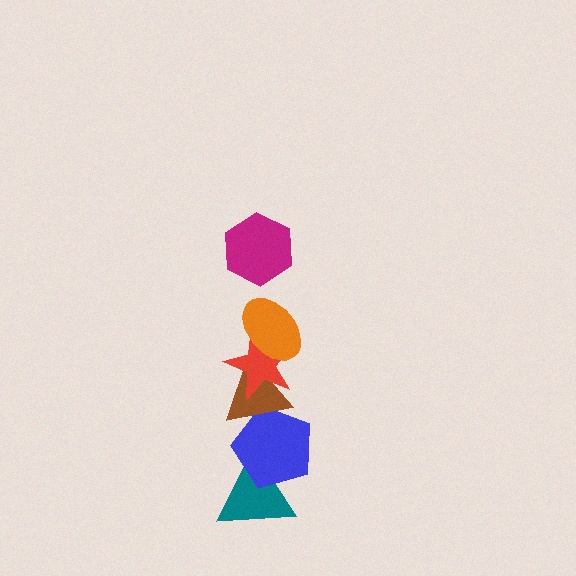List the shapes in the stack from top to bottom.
From top to bottom: the magenta hexagon, the orange ellipse, the red star, the brown triangle, the blue pentagon, the teal triangle.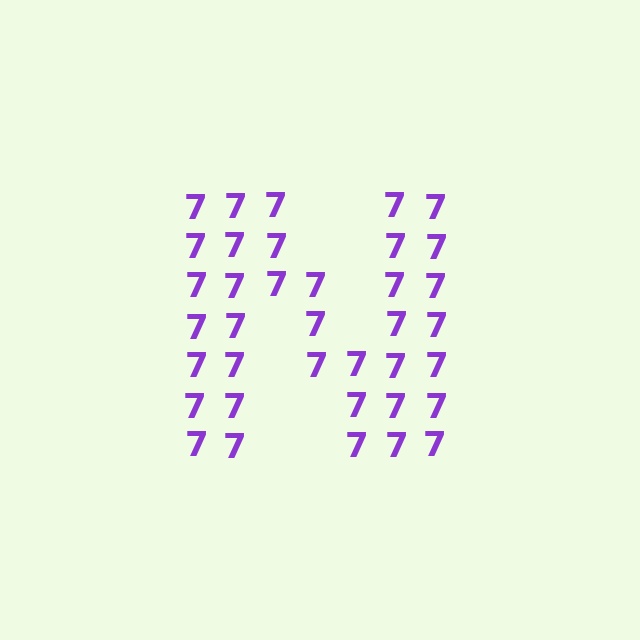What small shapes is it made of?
It is made of small digit 7's.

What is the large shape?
The large shape is the letter N.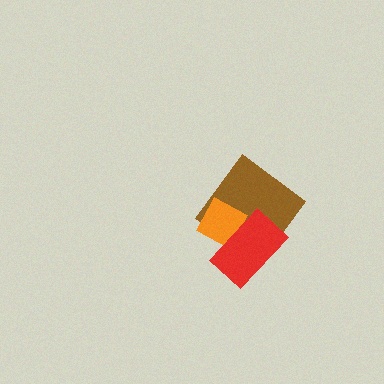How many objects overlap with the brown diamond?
2 objects overlap with the brown diamond.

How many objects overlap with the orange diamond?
2 objects overlap with the orange diamond.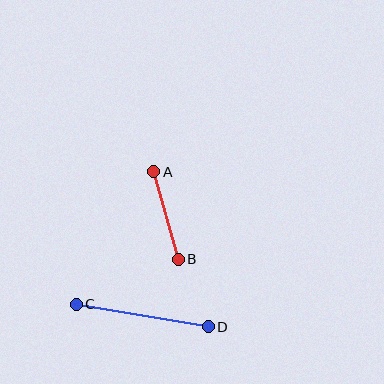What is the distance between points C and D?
The distance is approximately 134 pixels.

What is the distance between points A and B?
The distance is approximately 91 pixels.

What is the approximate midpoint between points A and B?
The midpoint is at approximately (166, 215) pixels.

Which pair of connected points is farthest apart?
Points C and D are farthest apart.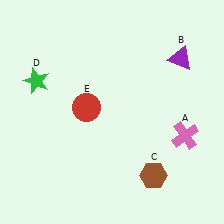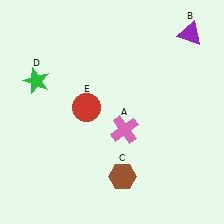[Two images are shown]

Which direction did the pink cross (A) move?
The pink cross (A) moved left.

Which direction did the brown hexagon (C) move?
The brown hexagon (C) moved left.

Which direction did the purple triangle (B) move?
The purple triangle (B) moved up.